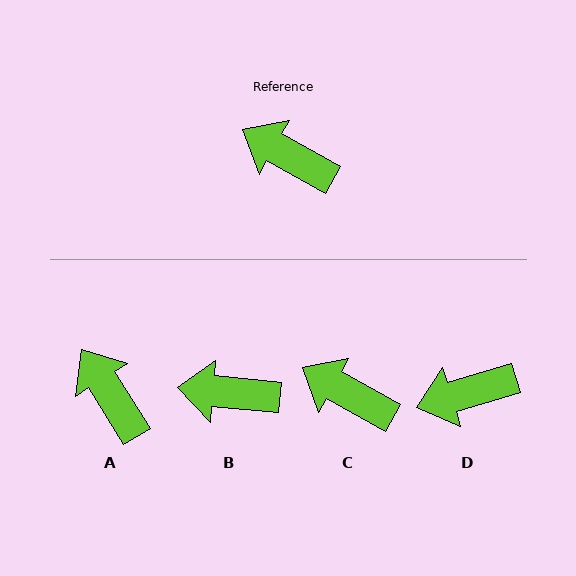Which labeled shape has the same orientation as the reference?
C.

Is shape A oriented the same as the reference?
No, it is off by about 29 degrees.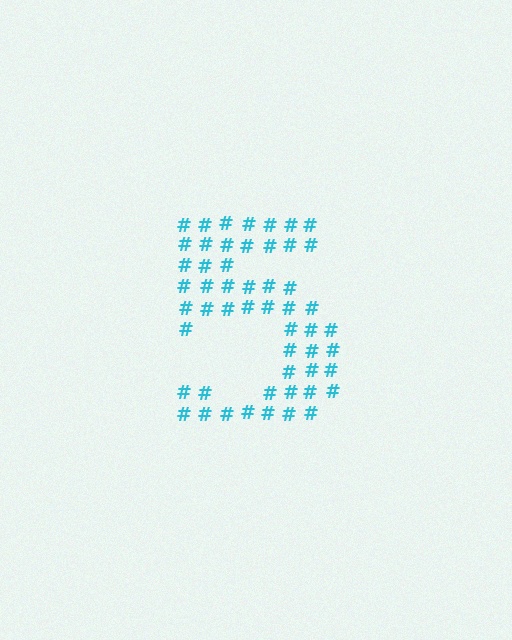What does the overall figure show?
The overall figure shows the digit 5.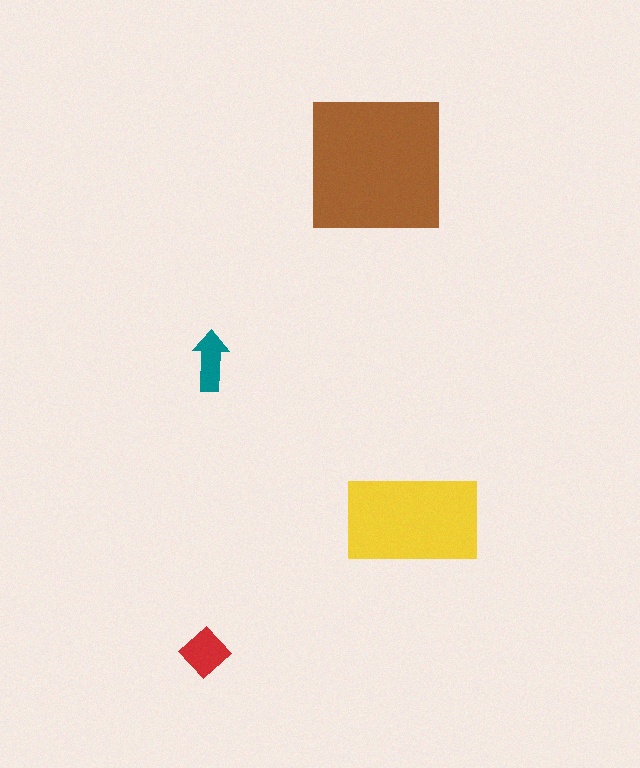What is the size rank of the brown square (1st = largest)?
1st.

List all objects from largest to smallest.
The brown square, the yellow rectangle, the red diamond, the teal arrow.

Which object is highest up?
The brown square is topmost.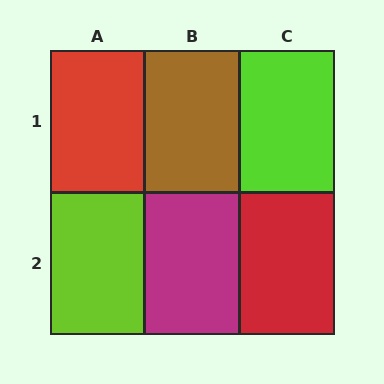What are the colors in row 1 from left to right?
Red, brown, lime.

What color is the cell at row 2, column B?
Magenta.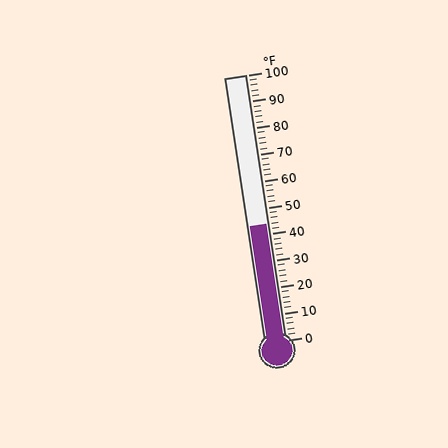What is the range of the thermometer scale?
The thermometer scale ranges from 0°F to 100°F.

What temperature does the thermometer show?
The thermometer shows approximately 44°F.